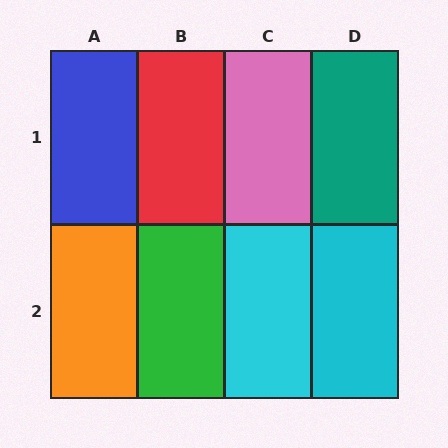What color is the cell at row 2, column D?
Cyan.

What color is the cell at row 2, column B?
Green.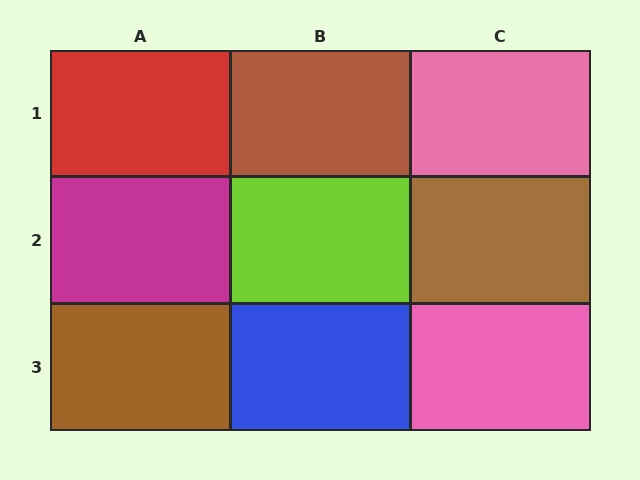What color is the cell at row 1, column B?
Brown.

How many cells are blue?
1 cell is blue.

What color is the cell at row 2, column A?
Magenta.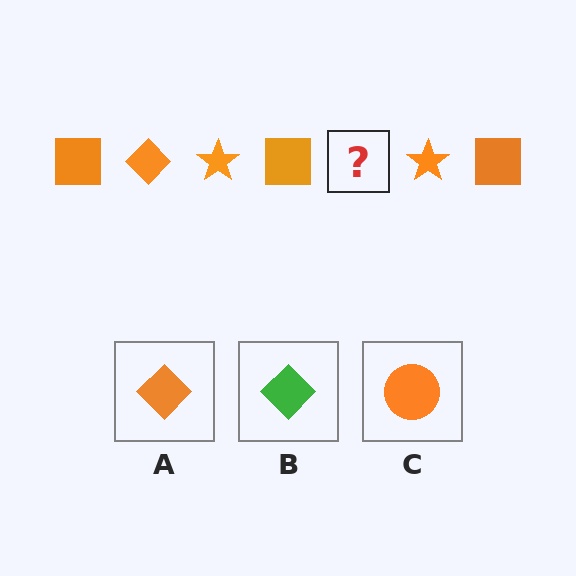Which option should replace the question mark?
Option A.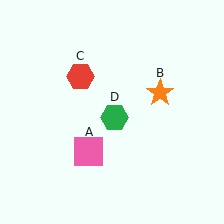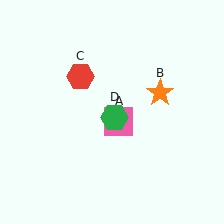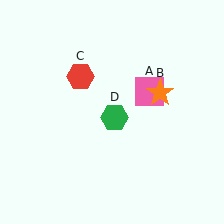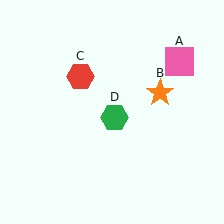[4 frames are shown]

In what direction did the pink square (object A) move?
The pink square (object A) moved up and to the right.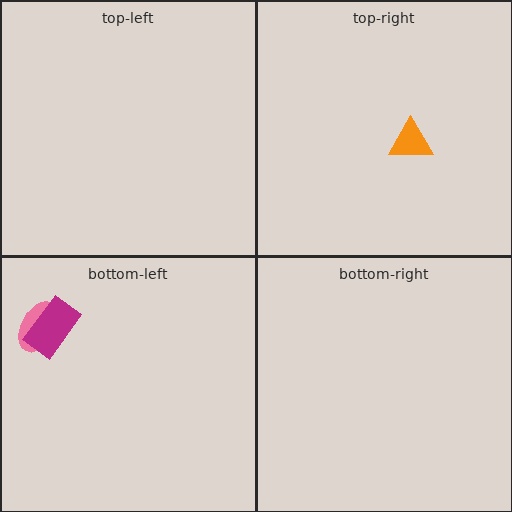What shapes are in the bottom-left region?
The pink ellipse, the magenta rectangle.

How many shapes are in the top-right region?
1.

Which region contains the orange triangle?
The top-right region.